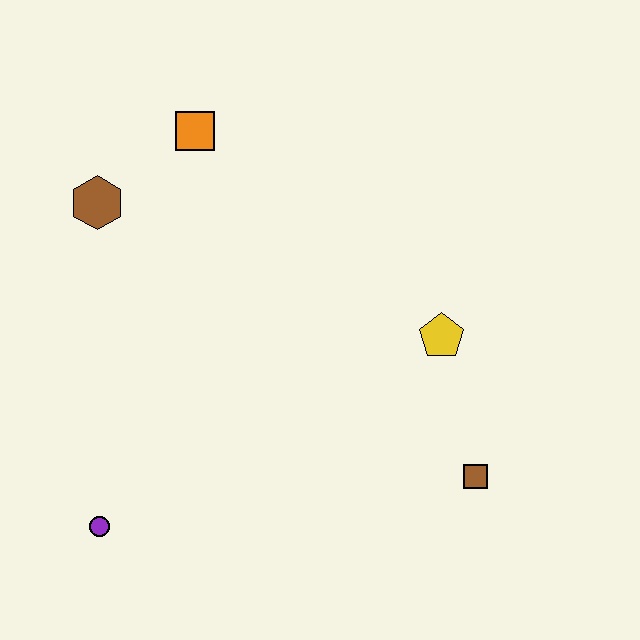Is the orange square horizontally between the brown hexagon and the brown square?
Yes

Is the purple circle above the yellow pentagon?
No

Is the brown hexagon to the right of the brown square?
No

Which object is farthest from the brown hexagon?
The brown square is farthest from the brown hexagon.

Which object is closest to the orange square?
The brown hexagon is closest to the orange square.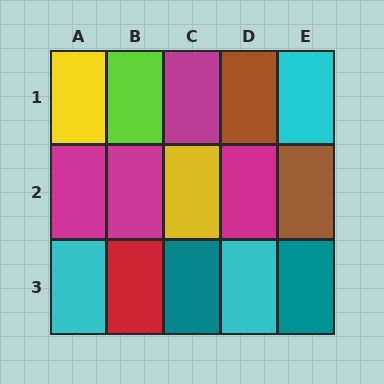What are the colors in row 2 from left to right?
Magenta, magenta, yellow, magenta, brown.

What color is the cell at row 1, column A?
Yellow.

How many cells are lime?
1 cell is lime.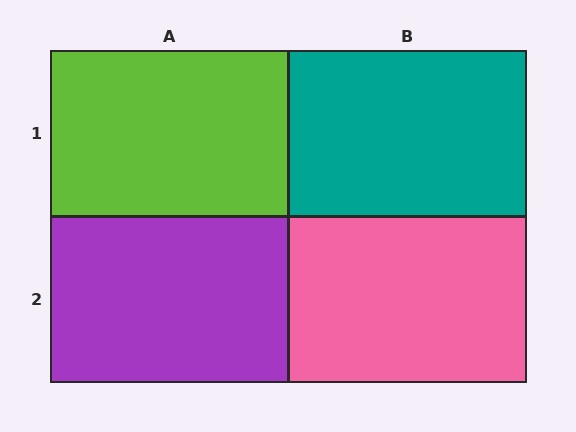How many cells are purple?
1 cell is purple.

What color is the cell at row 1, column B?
Teal.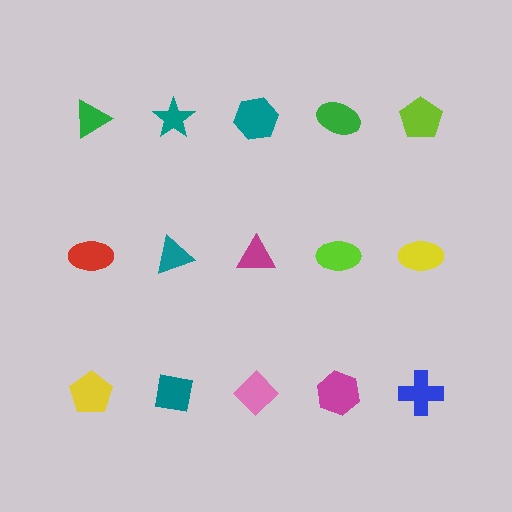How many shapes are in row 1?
5 shapes.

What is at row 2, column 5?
A yellow ellipse.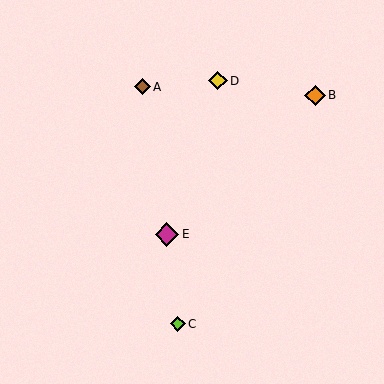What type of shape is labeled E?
Shape E is a magenta diamond.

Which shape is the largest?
The magenta diamond (labeled E) is the largest.